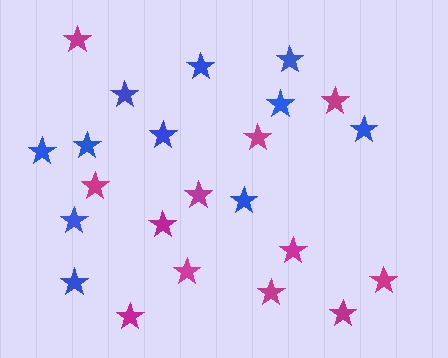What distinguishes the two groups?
There are 2 groups: one group of blue stars (11) and one group of magenta stars (12).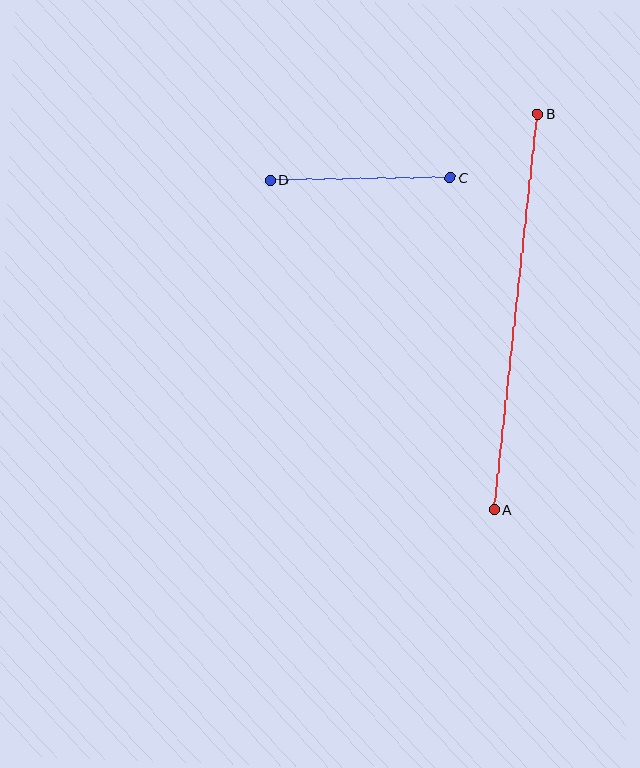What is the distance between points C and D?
The distance is approximately 180 pixels.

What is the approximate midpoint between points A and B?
The midpoint is at approximately (516, 312) pixels.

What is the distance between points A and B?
The distance is approximately 398 pixels.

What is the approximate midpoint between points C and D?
The midpoint is at approximately (360, 179) pixels.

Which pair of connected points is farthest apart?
Points A and B are farthest apart.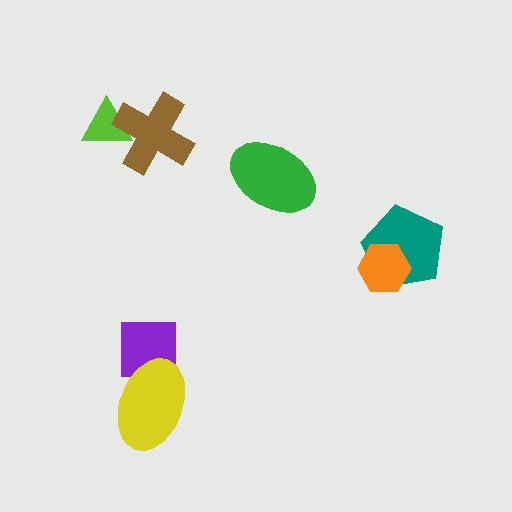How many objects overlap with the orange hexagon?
1 object overlaps with the orange hexagon.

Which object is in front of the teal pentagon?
The orange hexagon is in front of the teal pentagon.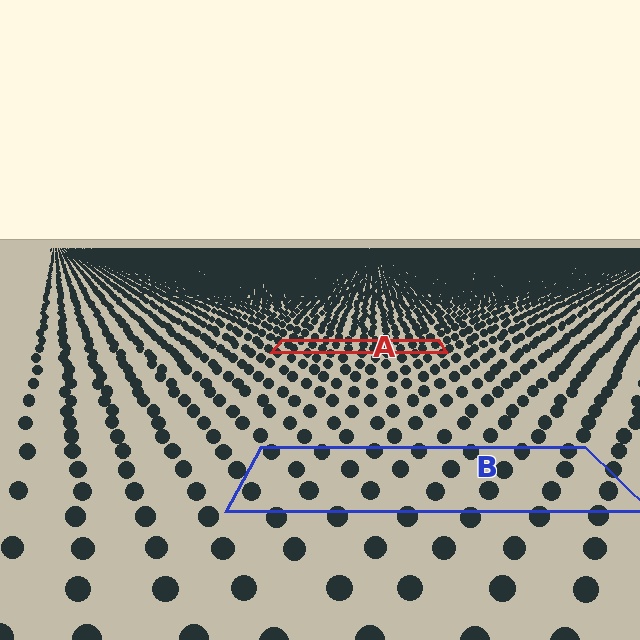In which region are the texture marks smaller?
The texture marks are smaller in region A, because it is farther away.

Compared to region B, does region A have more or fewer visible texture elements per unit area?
Region A has more texture elements per unit area — they are packed more densely because it is farther away.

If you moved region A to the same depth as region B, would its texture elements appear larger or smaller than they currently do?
They would appear larger. At a closer depth, the same texture elements are projected at a bigger on-screen size.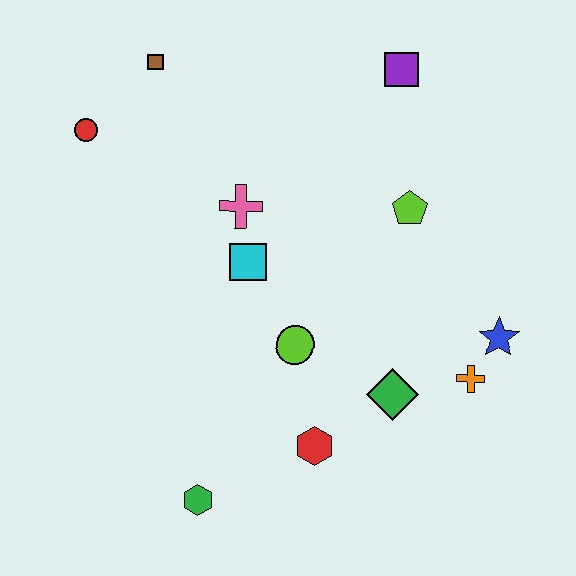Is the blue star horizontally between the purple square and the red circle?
No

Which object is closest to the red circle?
The brown square is closest to the red circle.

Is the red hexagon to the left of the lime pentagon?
Yes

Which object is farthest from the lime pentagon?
The green hexagon is farthest from the lime pentagon.